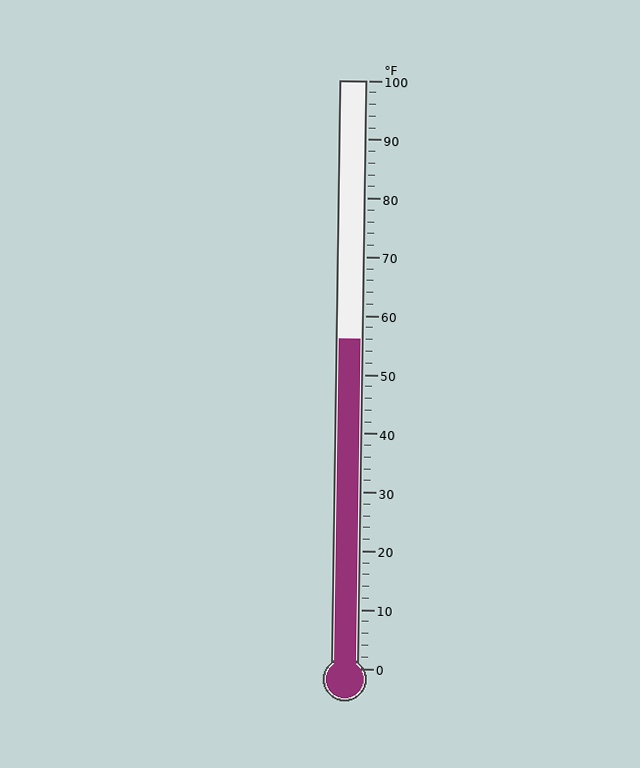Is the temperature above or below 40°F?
The temperature is above 40°F.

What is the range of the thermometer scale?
The thermometer scale ranges from 0°F to 100°F.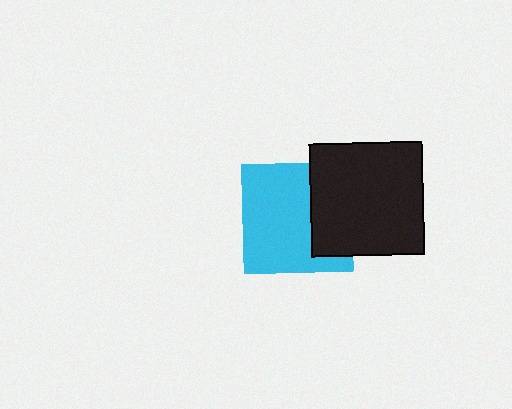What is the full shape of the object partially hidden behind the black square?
The partially hidden object is a cyan square.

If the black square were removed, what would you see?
You would see the complete cyan square.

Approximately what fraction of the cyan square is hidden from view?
Roughly 33% of the cyan square is hidden behind the black square.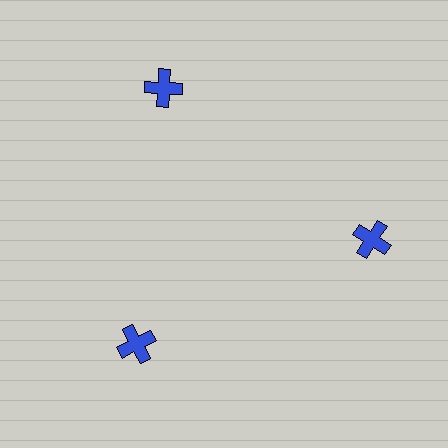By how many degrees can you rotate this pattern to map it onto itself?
The pattern maps onto itself every 120 degrees of rotation.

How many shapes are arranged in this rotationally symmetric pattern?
There are 3 shapes, arranged in 3 groups of 1.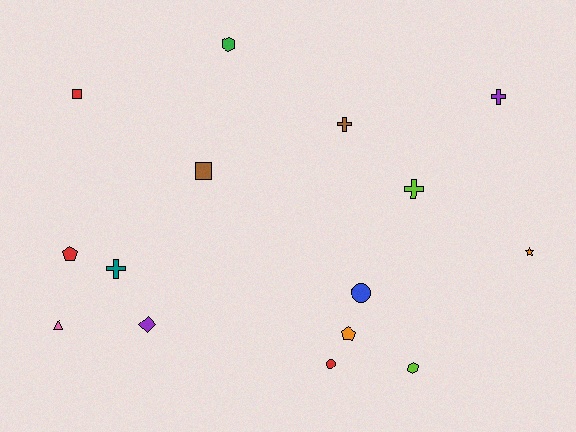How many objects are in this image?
There are 15 objects.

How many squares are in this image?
There are 2 squares.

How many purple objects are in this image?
There are 2 purple objects.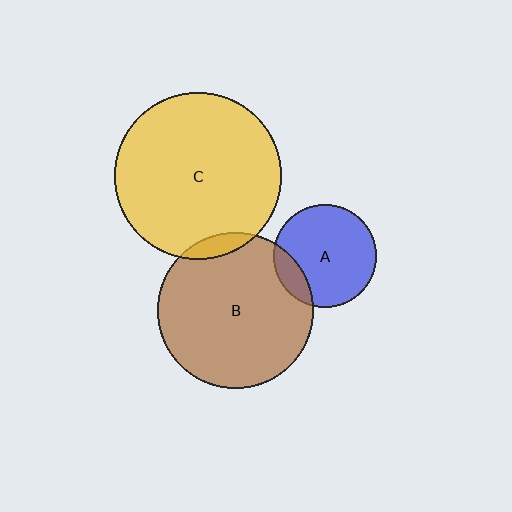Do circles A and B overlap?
Yes.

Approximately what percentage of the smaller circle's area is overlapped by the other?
Approximately 15%.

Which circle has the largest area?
Circle C (yellow).